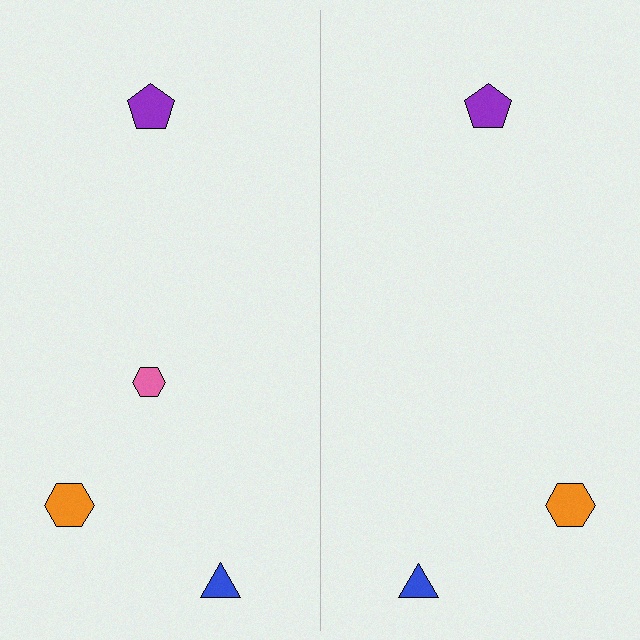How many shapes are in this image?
There are 7 shapes in this image.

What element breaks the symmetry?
A pink hexagon is missing from the right side.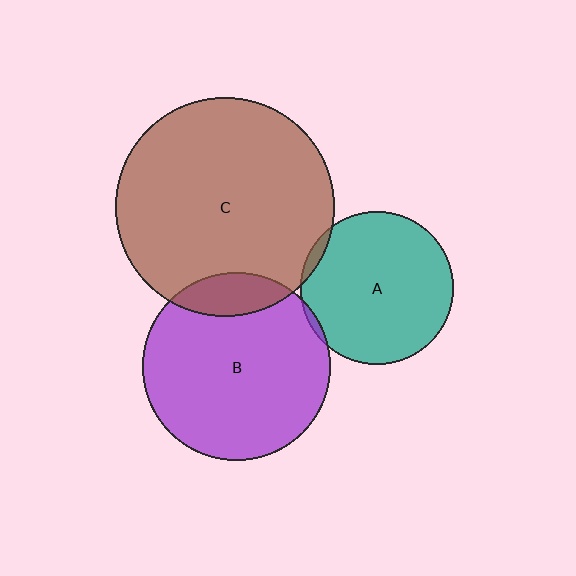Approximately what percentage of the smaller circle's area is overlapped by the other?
Approximately 5%.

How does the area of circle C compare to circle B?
Approximately 1.4 times.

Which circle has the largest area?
Circle C (brown).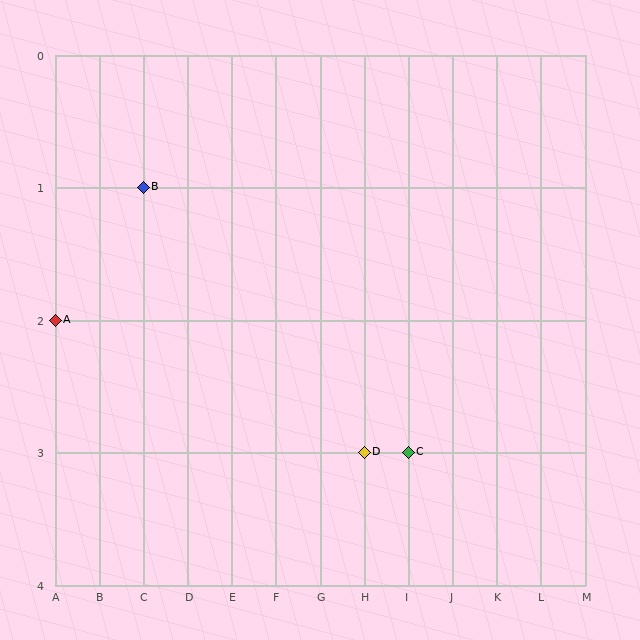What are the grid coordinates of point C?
Point C is at grid coordinates (I, 3).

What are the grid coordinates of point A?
Point A is at grid coordinates (A, 2).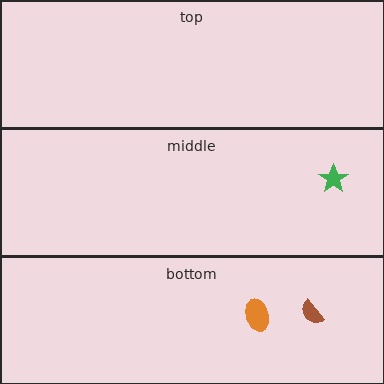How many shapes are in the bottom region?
2.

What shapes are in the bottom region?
The orange ellipse, the brown semicircle.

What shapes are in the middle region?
The green star.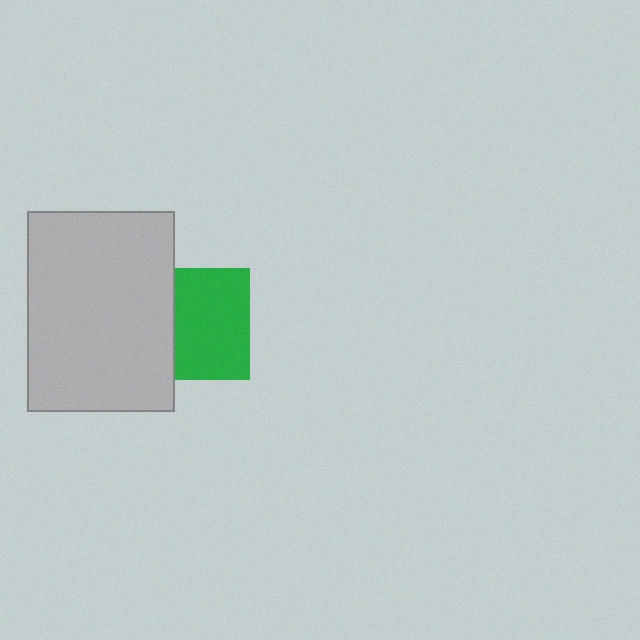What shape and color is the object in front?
The object in front is a light gray rectangle.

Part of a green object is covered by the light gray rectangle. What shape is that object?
It is a square.